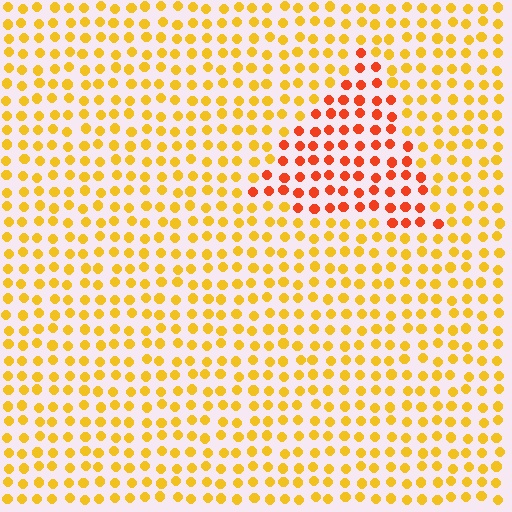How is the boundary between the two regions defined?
The boundary is defined purely by a slight shift in hue (about 38 degrees). Spacing, size, and orientation are identical on both sides.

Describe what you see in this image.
The image is filled with small yellow elements in a uniform arrangement. A triangle-shaped region is visible where the elements are tinted to a slightly different hue, forming a subtle color boundary.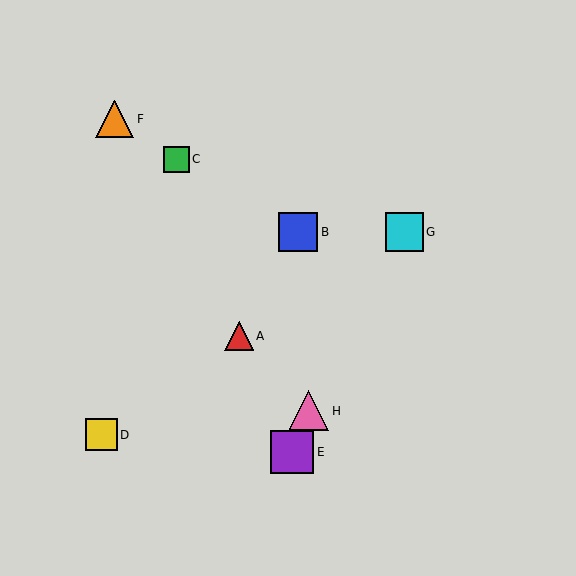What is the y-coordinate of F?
Object F is at y≈119.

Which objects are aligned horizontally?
Objects B, G are aligned horizontally.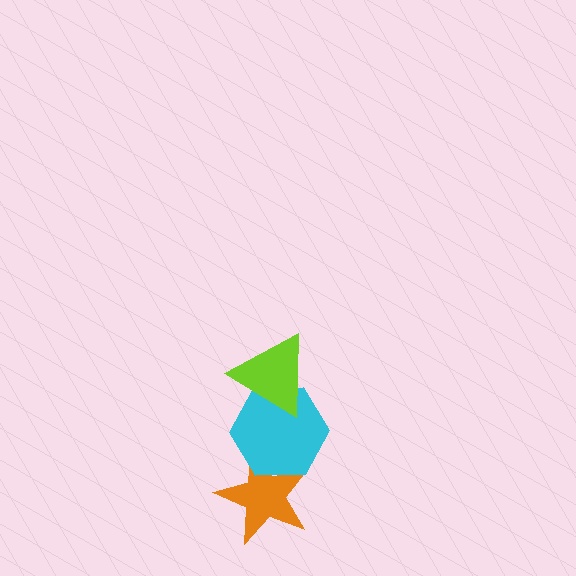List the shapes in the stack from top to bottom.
From top to bottom: the lime triangle, the cyan hexagon, the orange star.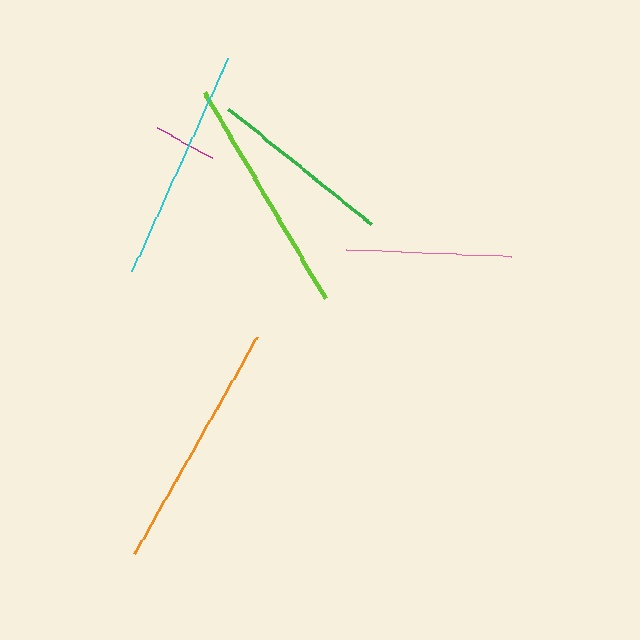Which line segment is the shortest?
The magenta line is the shortest at approximately 62 pixels.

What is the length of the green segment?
The green segment is approximately 184 pixels long.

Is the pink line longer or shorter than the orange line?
The orange line is longer than the pink line.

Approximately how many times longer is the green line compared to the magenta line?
The green line is approximately 2.9 times the length of the magenta line.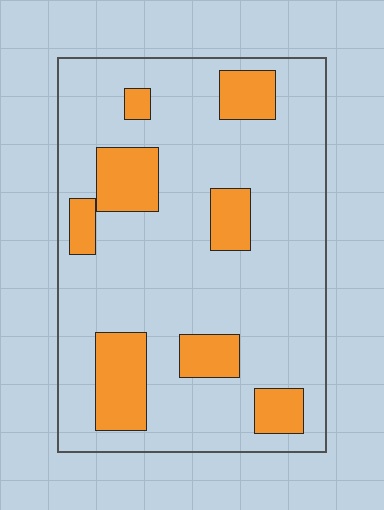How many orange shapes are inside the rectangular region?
8.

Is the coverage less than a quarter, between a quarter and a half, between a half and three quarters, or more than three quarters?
Less than a quarter.